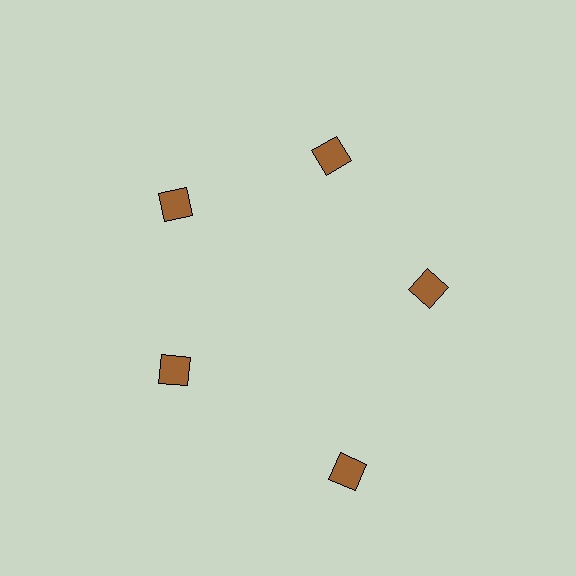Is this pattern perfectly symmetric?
No. The 5 brown squares are arranged in a ring, but one element near the 5 o'clock position is pushed outward from the center, breaking the 5-fold rotational symmetry.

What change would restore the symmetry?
The symmetry would be restored by moving it inward, back onto the ring so that all 5 squares sit at equal angles and equal distance from the center.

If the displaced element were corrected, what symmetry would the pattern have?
It would have 5-fold rotational symmetry — the pattern would map onto itself every 72 degrees.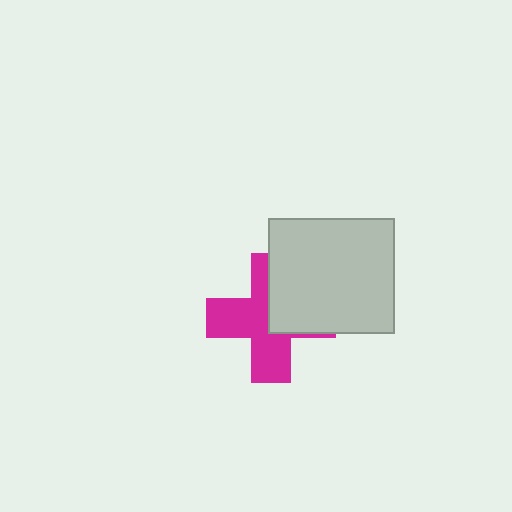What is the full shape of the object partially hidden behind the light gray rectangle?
The partially hidden object is a magenta cross.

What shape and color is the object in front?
The object in front is a light gray rectangle.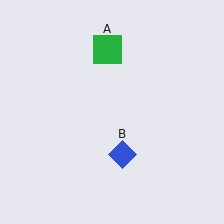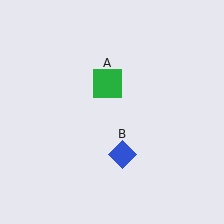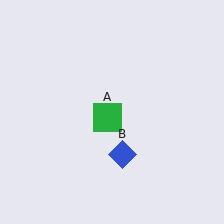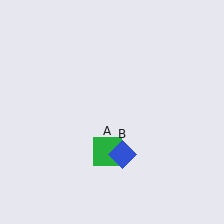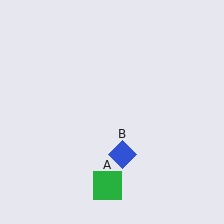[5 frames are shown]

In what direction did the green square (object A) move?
The green square (object A) moved down.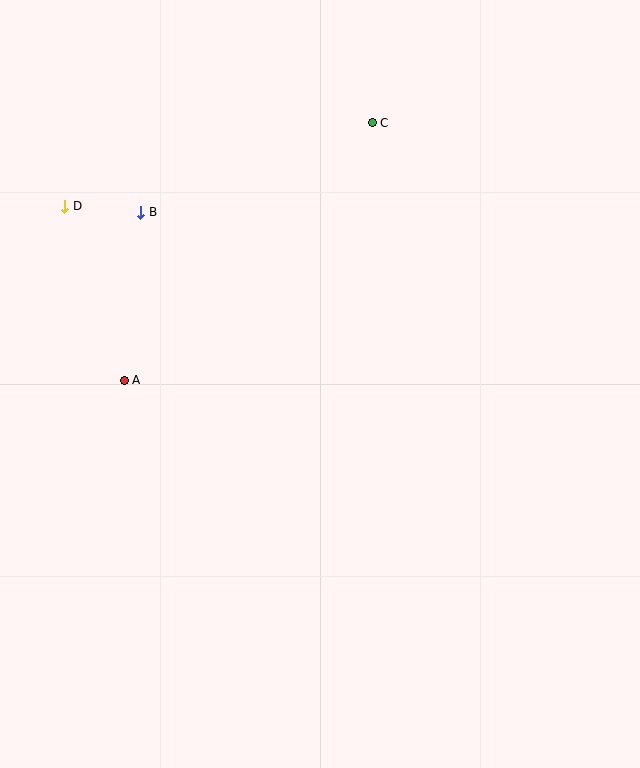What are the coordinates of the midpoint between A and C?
The midpoint between A and C is at (248, 252).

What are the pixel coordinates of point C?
Point C is at (372, 123).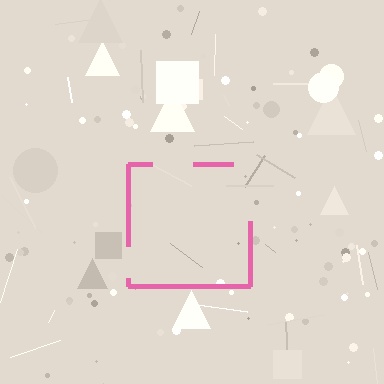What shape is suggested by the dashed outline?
The dashed outline suggests a square.